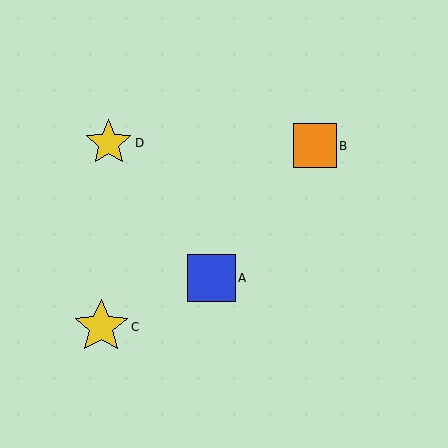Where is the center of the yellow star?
The center of the yellow star is at (109, 143).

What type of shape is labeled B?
Shape B is an orange square.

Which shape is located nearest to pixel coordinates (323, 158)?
The orange square (labeled B) at (315, 146) is nearest to that location.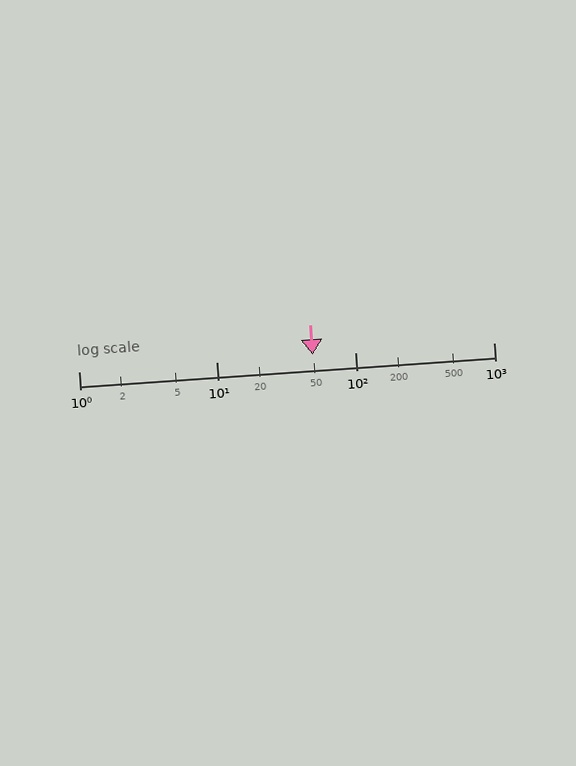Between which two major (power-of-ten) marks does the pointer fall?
The pointer is between 10 and 100.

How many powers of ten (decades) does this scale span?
The scale spans 3 decades, from 1 to 1000.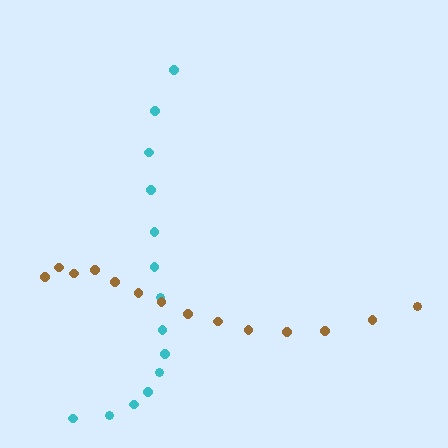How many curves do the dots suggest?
There are 2 distinct paths.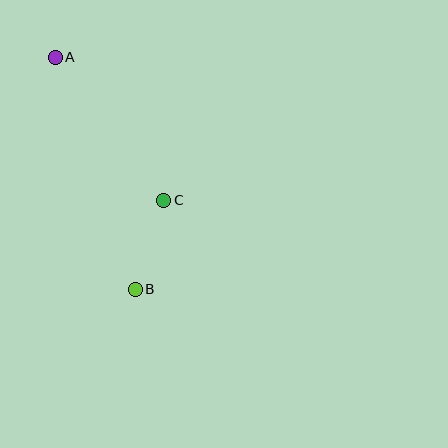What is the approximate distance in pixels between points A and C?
The distance between A and C is approximately 179 pixels.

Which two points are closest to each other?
Points B and C are closest to each other.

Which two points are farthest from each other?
Points A and B are farthest from each other.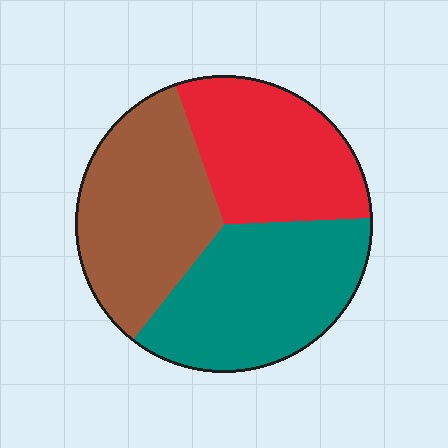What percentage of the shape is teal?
Teal covers about 35% of the shape.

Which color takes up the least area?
Red, at roughly 30%.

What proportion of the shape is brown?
Brown takes up about one third (1/3) of the shape.